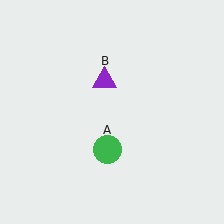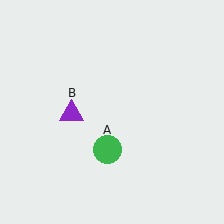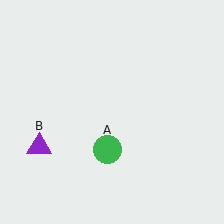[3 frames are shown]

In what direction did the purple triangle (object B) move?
The purple triangle (object B) moved down and to the left.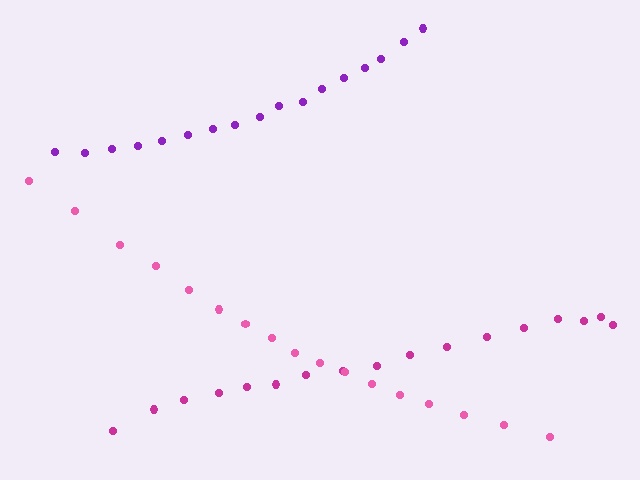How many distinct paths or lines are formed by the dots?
There are 3 distinct paths.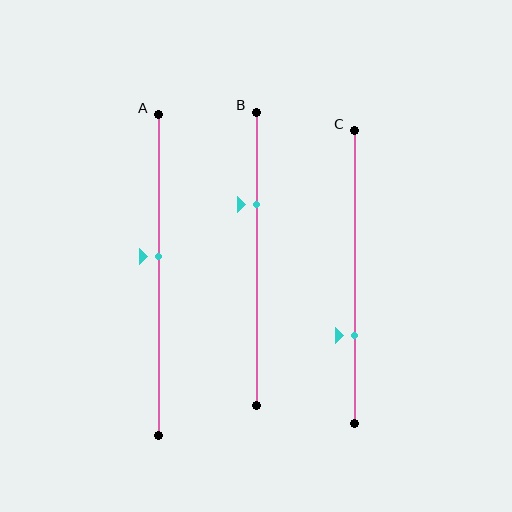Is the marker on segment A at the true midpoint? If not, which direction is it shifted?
No, the marker on segment A is shifted upward by about 6% of the segment length.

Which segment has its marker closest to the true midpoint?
Segment A has its marker closest to the true midpoint.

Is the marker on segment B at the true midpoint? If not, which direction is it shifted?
No, the marker on segment B is shifted upward by about 19% of the segment length.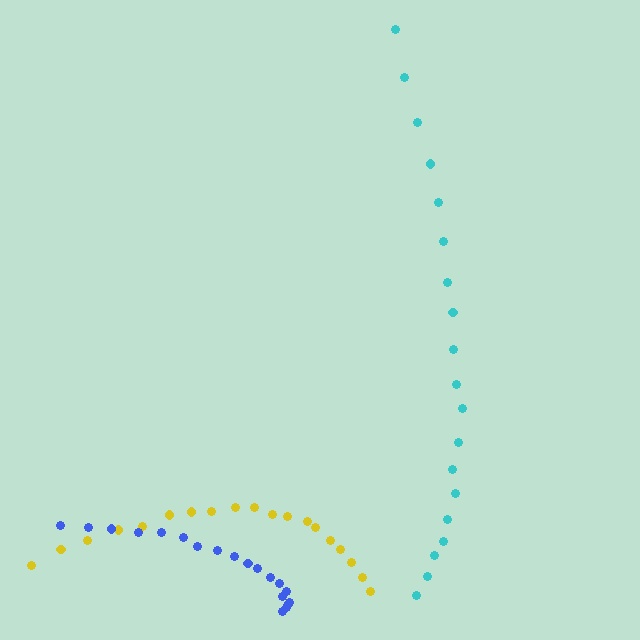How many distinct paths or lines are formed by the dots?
There are 3 distinct paths.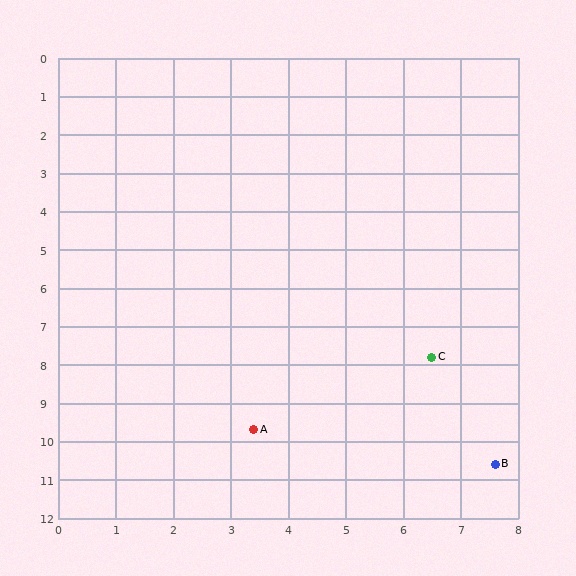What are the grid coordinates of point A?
Point A is at approximately (3.4, 9.7).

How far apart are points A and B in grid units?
Points A and B are about 4.3 grid units apart.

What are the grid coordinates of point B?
Point B is at approximately (7.6, 10.6).